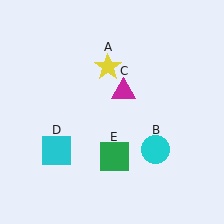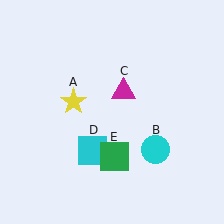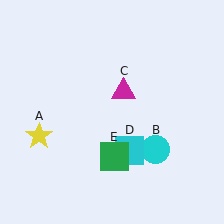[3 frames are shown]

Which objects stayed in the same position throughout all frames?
Cyan circle (object B) and magenta triangle (object C) and green square (object E) remained stationary.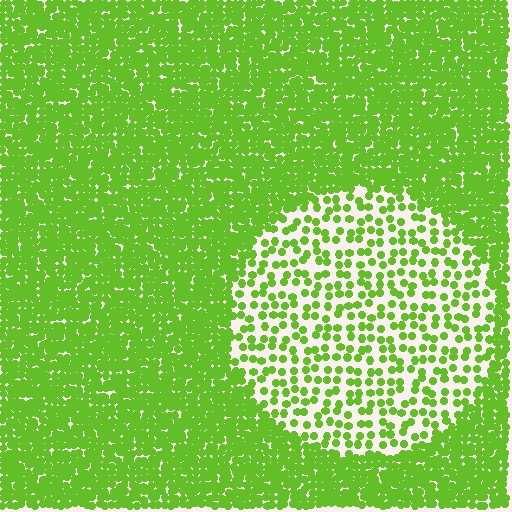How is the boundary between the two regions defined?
The boundary is defined by a change in element density (approximately 2.8x ratio). All elements are the same color, size, and shape.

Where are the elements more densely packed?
The elements are more densely packed outside the circle boundary.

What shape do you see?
I see a circle.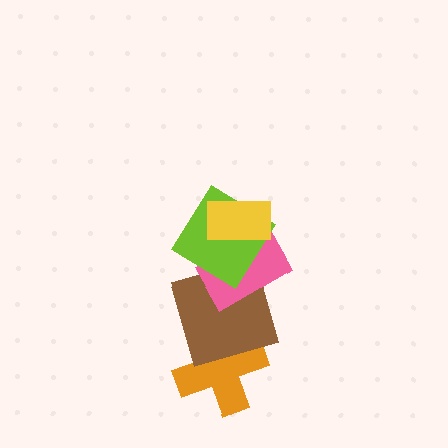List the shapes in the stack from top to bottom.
From top to bottom: the yellow rectangle, the lime diamond, the pink rectangle, the brown square, the orange cross.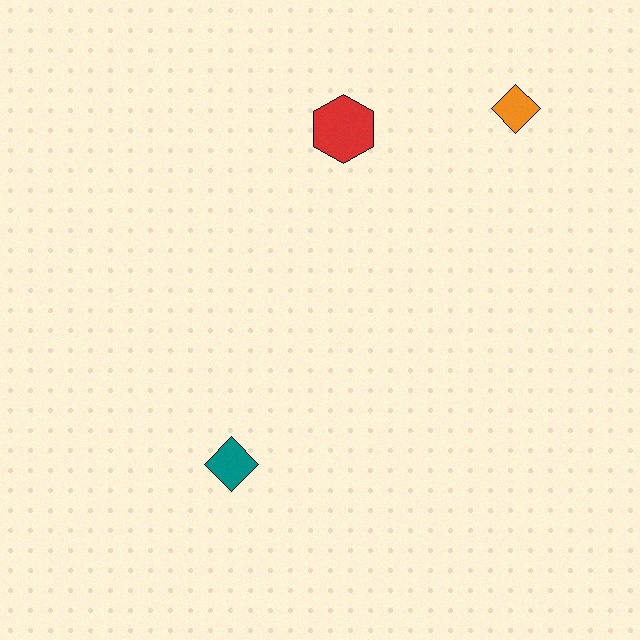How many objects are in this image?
There are 3 objects.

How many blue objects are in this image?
There are no blue objects.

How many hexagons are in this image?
There is 1 hexagon.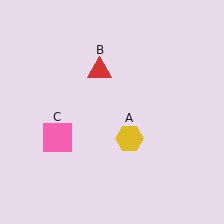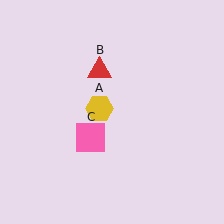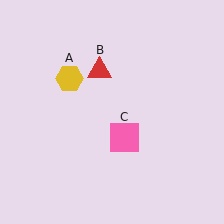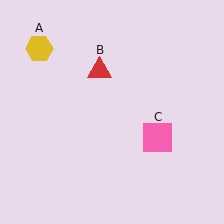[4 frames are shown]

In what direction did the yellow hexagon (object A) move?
The yellow hexagon (object A) moved up and to the left.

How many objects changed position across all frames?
2 objects changed position: yellow hexagon (object A), pink square (object C).